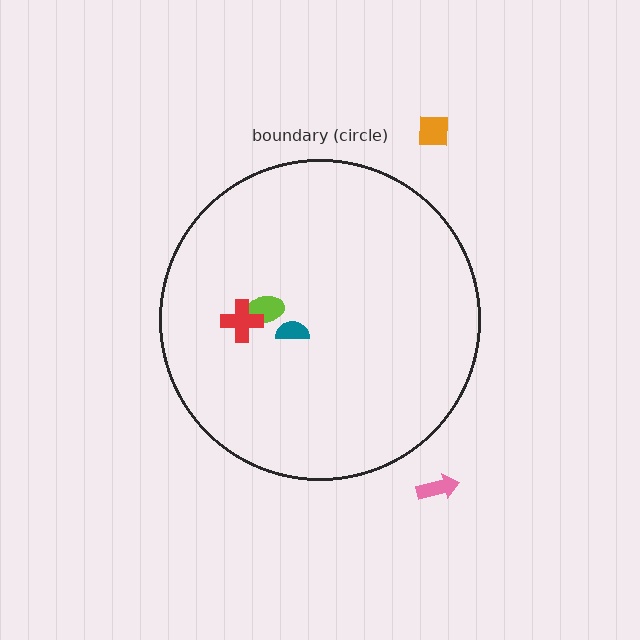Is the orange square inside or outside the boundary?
Outside.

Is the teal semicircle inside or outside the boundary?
Inside.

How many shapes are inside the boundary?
3 inside, 2 outside.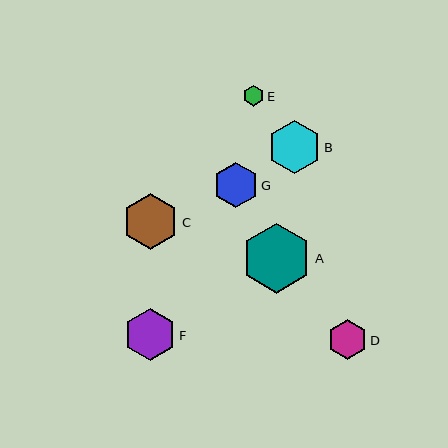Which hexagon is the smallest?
Hexagon E is the smallest with a size of approximately 21 pixels.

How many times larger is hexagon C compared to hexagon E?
Hexagon C is approximately 2.7 times the size of hexagon E.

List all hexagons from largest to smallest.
From largest to smallest: A, C, B, F, G, D, E.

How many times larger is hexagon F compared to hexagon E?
Hexagon F is approximately 2.5 times the size of hexagon E.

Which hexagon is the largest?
Hexagon A is the largest with a size of approximately 70 pixels.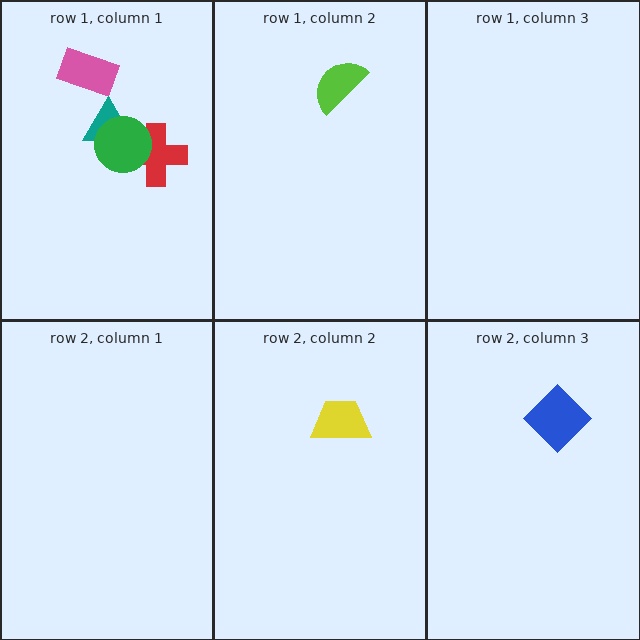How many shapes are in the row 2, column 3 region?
1.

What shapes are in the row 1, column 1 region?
The red cross, the pink rectangle, the teal triangle, the green circle.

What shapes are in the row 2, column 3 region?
The blue diamond.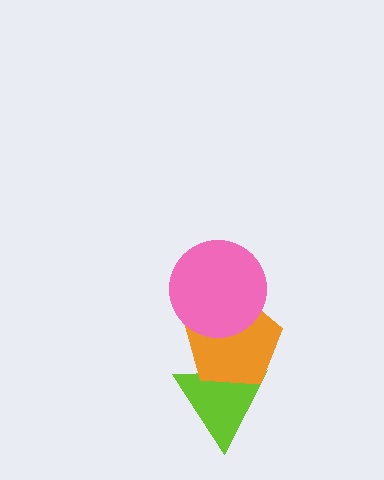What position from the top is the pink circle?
The pink circle is 1st from the top.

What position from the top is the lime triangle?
The lime triangle is 3rd from the top.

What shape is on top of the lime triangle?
The orange pentagon is on top of the lime triangle.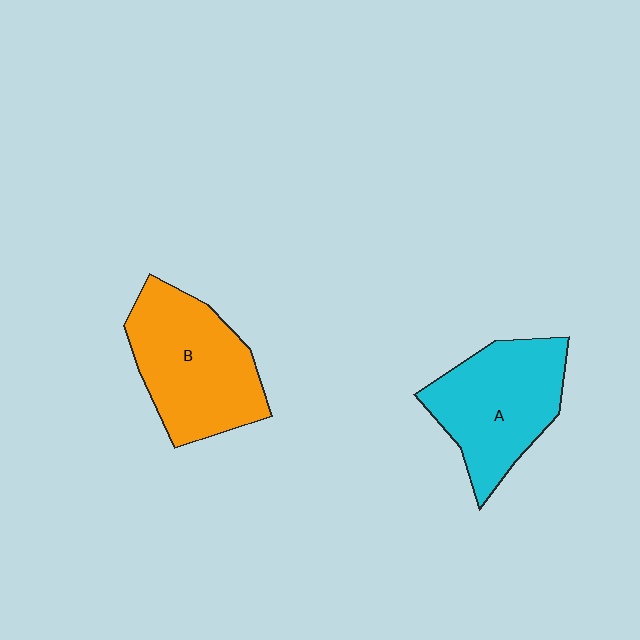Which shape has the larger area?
Shape B (orange).